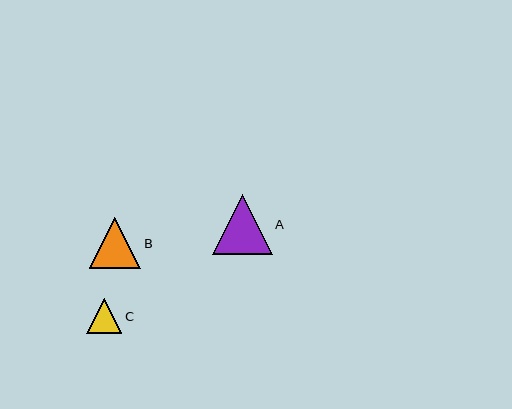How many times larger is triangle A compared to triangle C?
Triangle A is approximately 1.7 times the size of triangle C.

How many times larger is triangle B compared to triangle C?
Triangle B is approximately 1.5 times the size of triangle C.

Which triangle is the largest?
Triangle A is the largest with a size of approximately 60 pixels.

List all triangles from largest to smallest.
From largest to smallest: A, B, C.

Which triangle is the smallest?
Triangle C is the smallest with a size of approximately 35 pixels.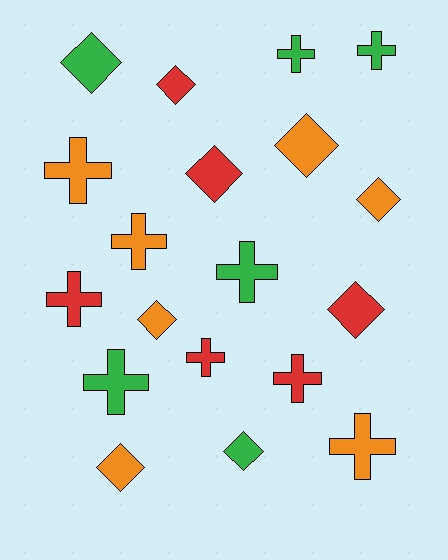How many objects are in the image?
There are 19 objects.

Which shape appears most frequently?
Cross, with 10 objects.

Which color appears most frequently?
Orange, with 7 objects.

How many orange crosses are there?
There are 3 orange crosses.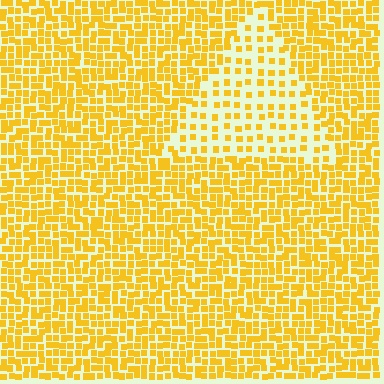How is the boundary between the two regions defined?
The boundary is defined by a change in element density (approximately 2.2x ratio). All elements are the same color, size, and shape.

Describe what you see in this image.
The image contains small yellow elements arranged at two different densities. A triangle-shaped region is visible where the elements are less densely packed than the surrounding area.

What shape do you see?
I see a triangle.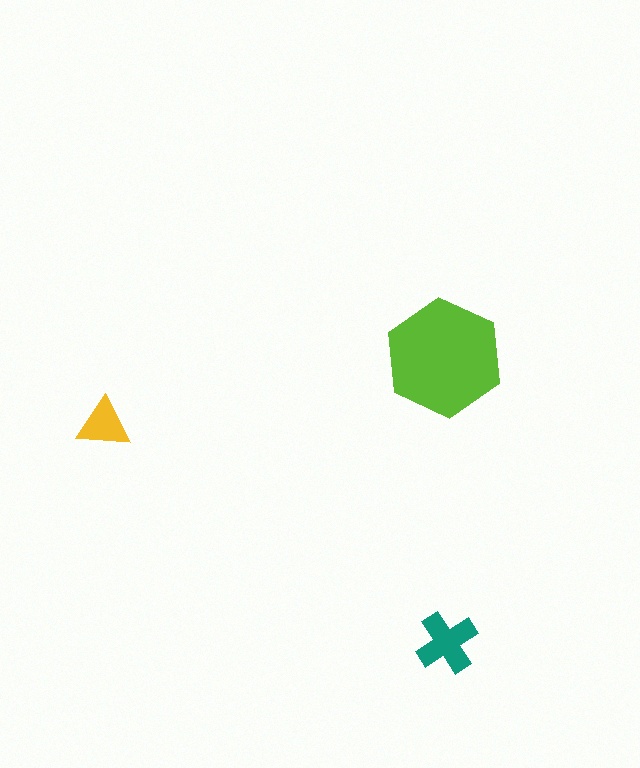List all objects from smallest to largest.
The yellow triangle, the teal cross, the lime hexagon.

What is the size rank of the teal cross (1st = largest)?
2nd.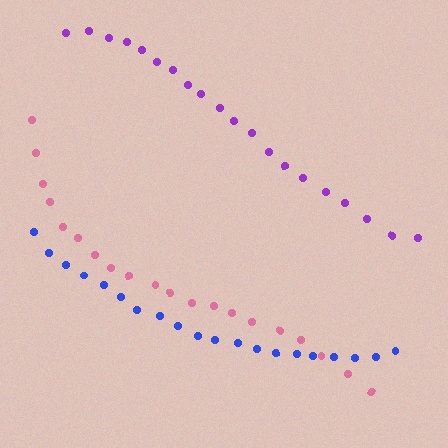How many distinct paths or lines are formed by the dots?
There are 3 distinct paths.